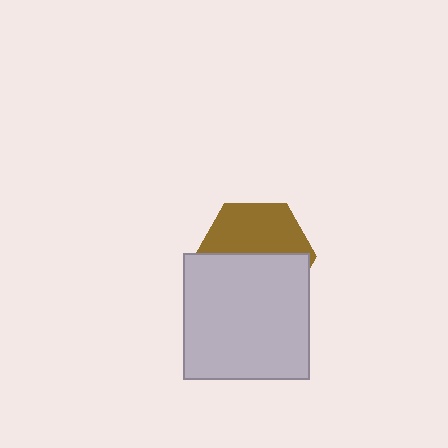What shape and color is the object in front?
The object in front is a light gray square.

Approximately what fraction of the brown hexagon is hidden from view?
Roughly 53% of the brown hexagon is hidden behind the light gray square.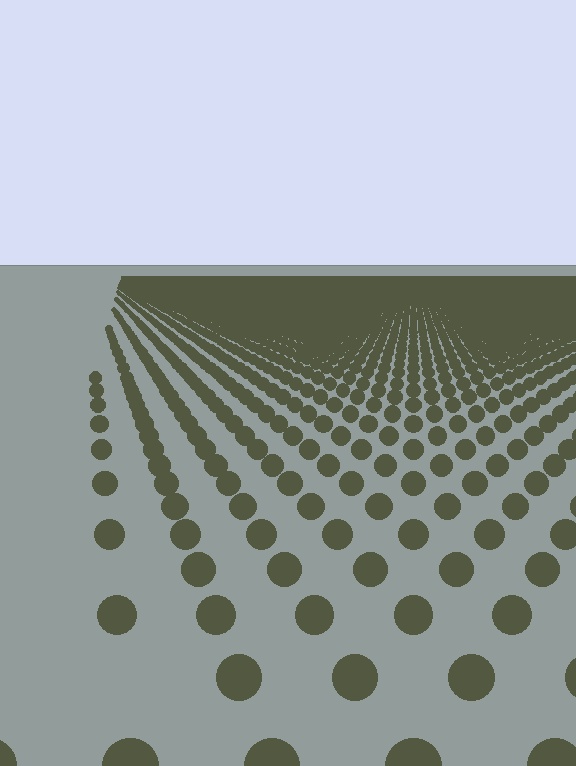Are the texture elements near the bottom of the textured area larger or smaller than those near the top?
Larger. Near the bottom, elements are closer to the viewer and appear at a bigger on-screen size.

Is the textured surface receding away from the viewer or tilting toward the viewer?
The surface is receding away from the viewer. Texture elements get smaller and denser toward the top.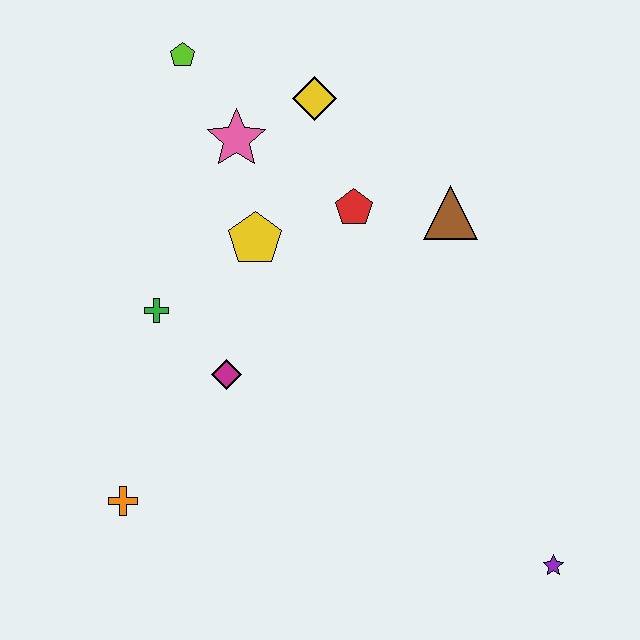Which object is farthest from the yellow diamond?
The purple star is farthest from the yellow diamond.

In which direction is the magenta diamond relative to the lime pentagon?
The magenta diamond is below the lime pentagon.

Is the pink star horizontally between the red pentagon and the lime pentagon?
Yes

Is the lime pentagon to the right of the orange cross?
Yes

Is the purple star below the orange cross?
Yes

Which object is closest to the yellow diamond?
The pink star is closest to the yellow diamond.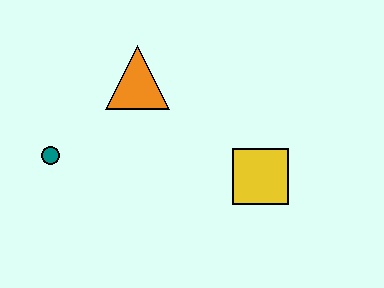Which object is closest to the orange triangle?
The teal circle is closest to the orange triangle.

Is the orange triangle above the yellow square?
Yes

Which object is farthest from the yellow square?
The teal circle is farthest from the yellow square.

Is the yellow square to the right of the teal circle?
Yes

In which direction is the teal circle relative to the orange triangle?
The teal circle is to the left of the orange triangle.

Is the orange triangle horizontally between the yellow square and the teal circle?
Yes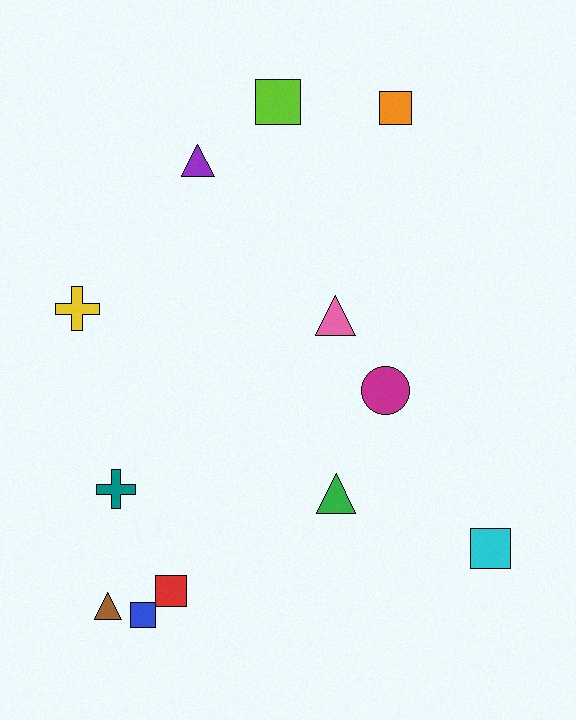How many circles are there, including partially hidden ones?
There is 1 circle.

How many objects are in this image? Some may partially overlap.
There are 12 objects.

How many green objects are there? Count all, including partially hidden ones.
There is 1 green object.